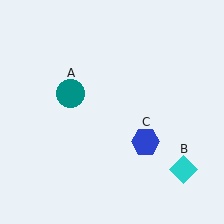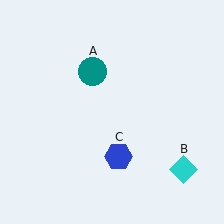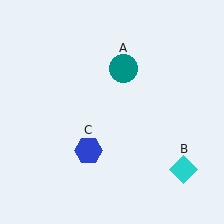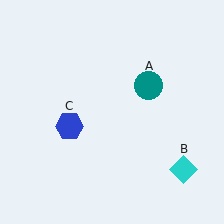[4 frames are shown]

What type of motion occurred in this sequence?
The teal circle (object A), blue hexagon (object C) rotated clockwise around the center of the scene.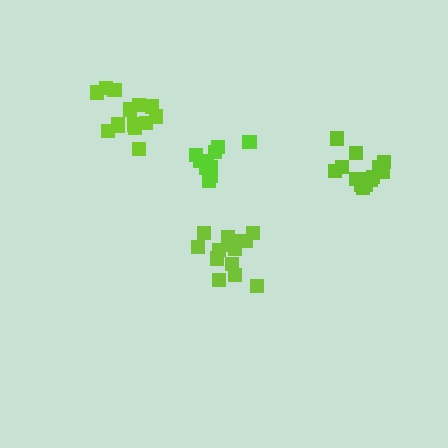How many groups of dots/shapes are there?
There are 4 groups.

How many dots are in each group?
Group 1: 14 dots, Group 2: 15 dots, Group 3: 10 dots, Group 4: 14 dots (53 total).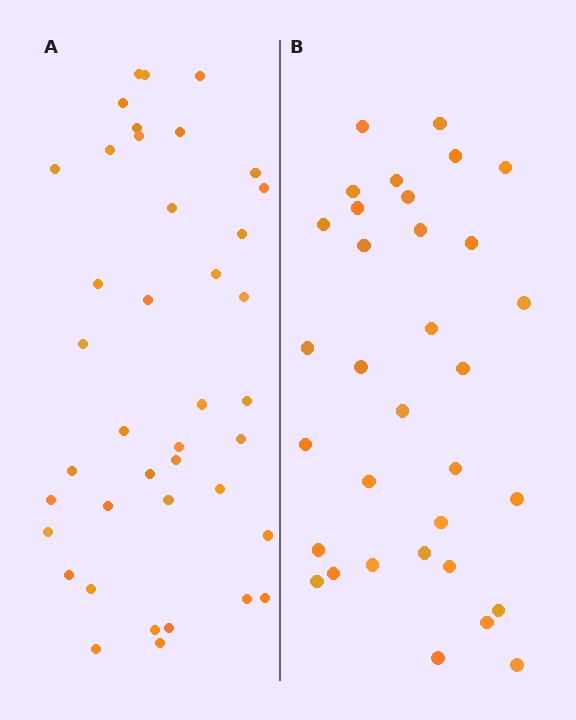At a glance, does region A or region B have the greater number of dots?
Region A (the left region) has more dots.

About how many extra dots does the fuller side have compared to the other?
Region A has roughly 8 or so more dots than region B.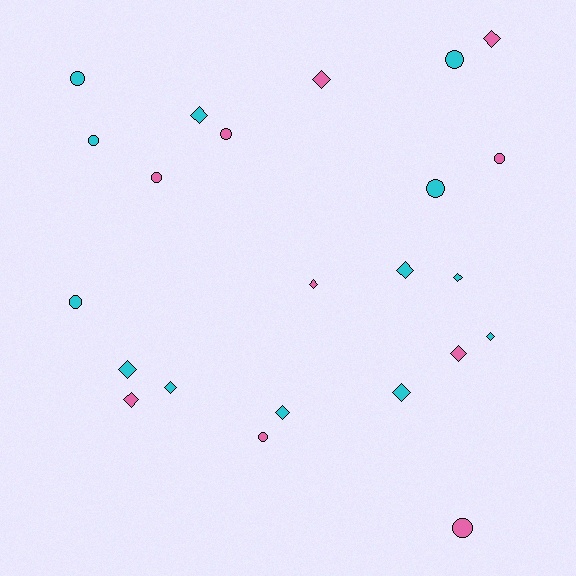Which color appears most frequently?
Cyan, with 13 objects.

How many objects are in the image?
There are 23 objects.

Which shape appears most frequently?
Diamond, with 13 objects.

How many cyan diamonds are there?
There are 8 cyan diamonds.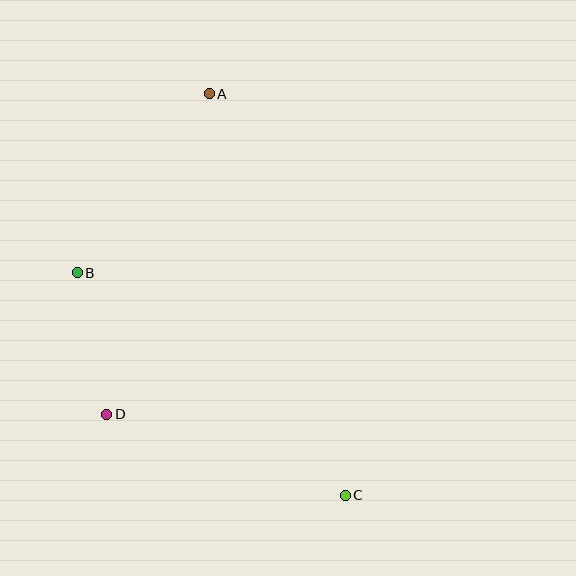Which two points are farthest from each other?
Points A and C are farthest from each other.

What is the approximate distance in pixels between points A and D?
The distance between A and D is approximately 336 pixels.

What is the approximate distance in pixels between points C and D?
The distance between C and D is approximately 252 pixels.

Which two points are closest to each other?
Points B and D are closest to each other.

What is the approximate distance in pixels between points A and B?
The distance between A and B is approximately 222 pixels.